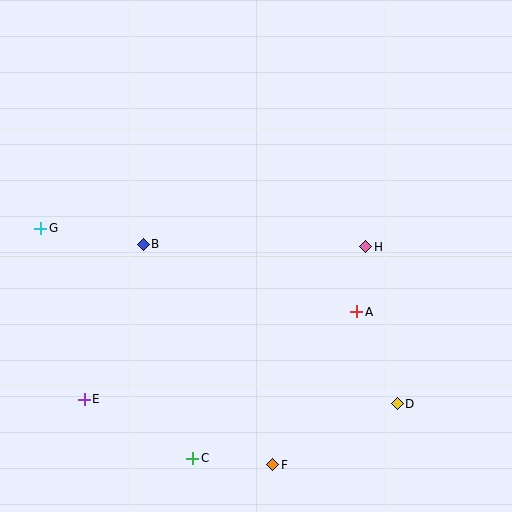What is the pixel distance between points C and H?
The distance between C and H is 273 pixels.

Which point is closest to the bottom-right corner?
Point D is closest to the bottom-right corner.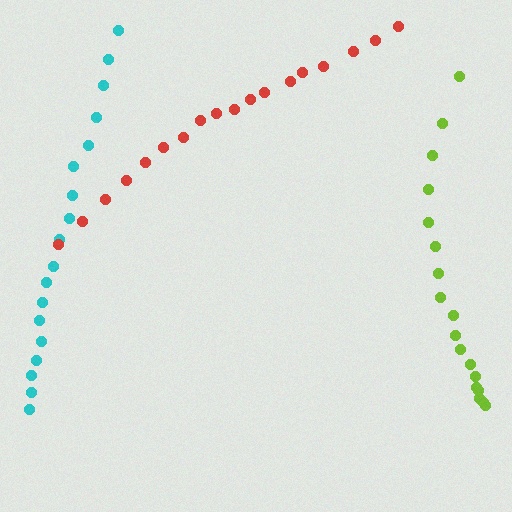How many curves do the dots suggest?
There are 3 distinct paths.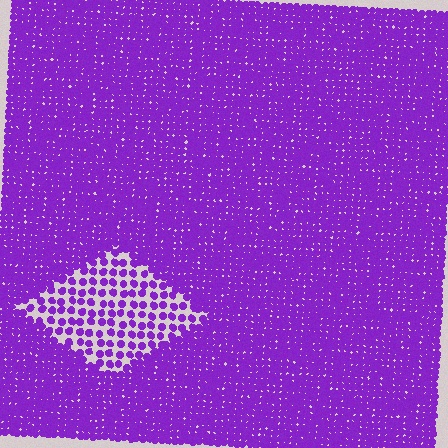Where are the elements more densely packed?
The elements are more densely packed outside the diamond boundary.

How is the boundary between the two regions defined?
The boundary is defined by a change in element density (approximately 2.6x ratio). All elements are the same color, size, and shape.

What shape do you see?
I see a diamond.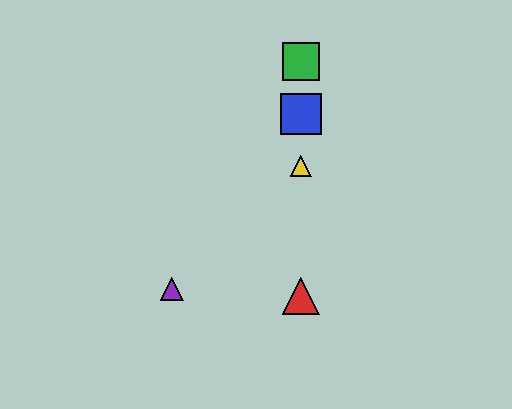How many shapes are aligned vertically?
4 shapes (the red triangle, the blue square, the green square, the yellow triangle) are aligned vertically.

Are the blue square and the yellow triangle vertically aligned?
Yes, both are at x≈301.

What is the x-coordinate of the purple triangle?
The purple triangle is at x≈172.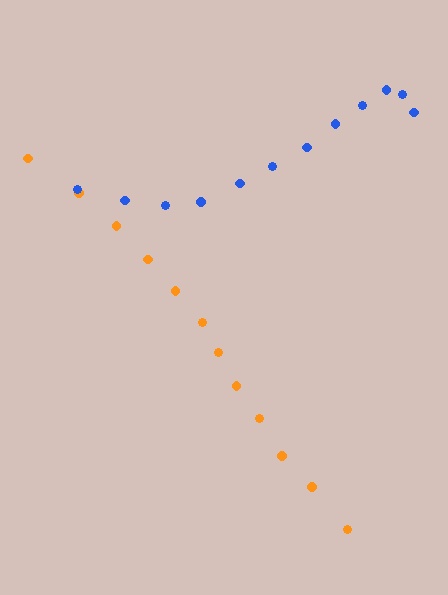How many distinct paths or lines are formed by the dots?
There are 2 distinct paths.